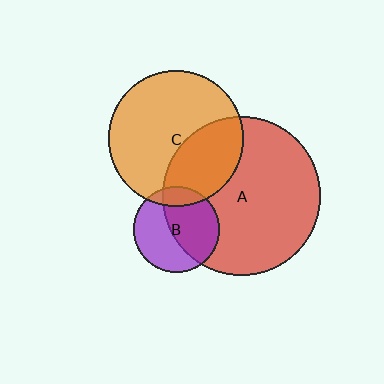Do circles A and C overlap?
Yes.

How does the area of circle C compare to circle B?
Approximately 2.5 times.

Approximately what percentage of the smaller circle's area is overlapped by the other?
Approximately 35%.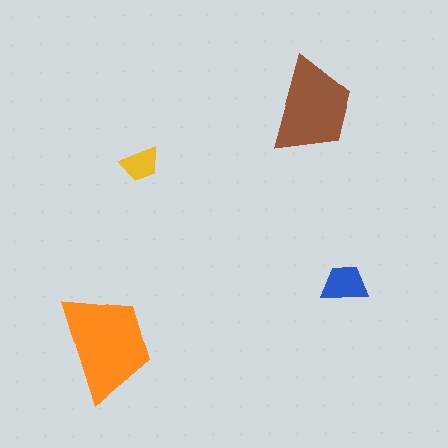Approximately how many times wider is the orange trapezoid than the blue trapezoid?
About 2.5 times wider.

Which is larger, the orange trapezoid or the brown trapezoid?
The orange one.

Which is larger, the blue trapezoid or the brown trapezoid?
The brown one.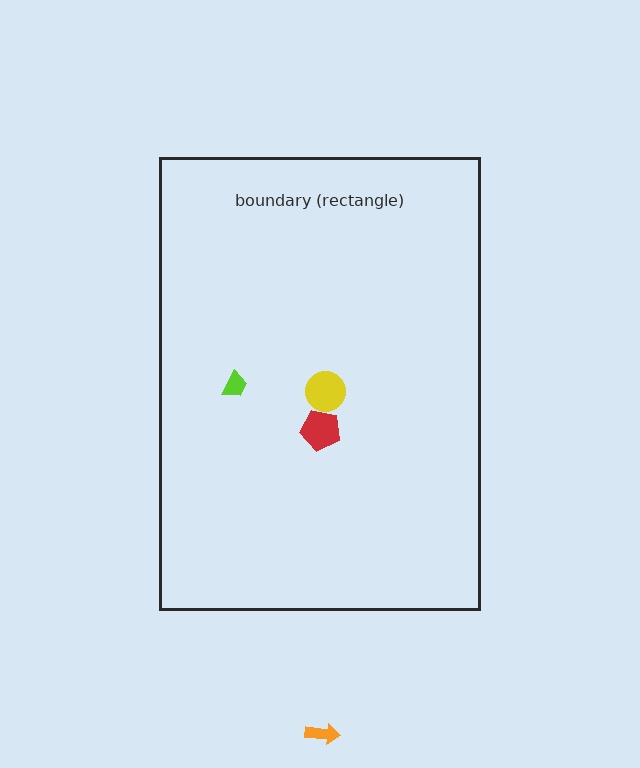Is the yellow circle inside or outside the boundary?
Inside.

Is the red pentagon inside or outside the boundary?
Inside.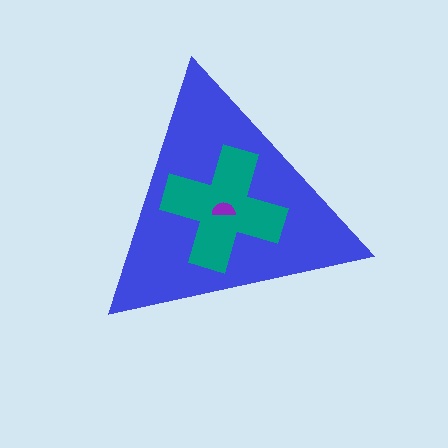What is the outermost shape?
The blue triangle.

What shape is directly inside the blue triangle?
The teal cross.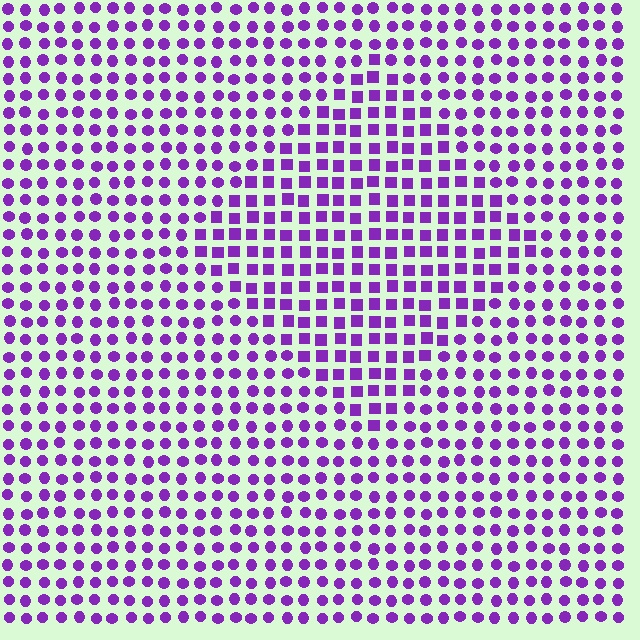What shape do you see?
I see a diamond.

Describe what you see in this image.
The image is filled with small purple elements arranged in a uniform grid. A diamond-shaped region contains squares, while the surrounding area contains circles. The boundary is defined purely by the change in element shape.